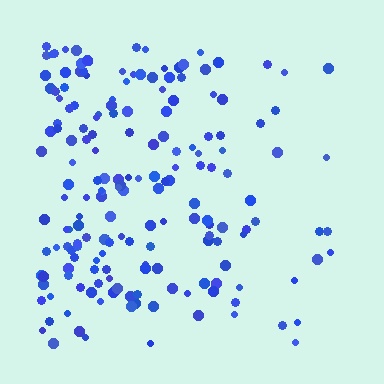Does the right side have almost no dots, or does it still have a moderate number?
Still a moderate number, just noticeably fewer than the left.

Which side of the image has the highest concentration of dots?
The left.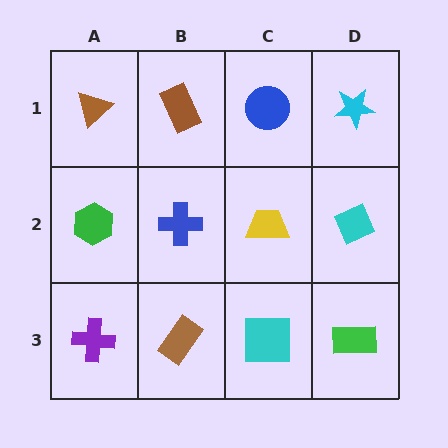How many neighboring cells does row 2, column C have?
4.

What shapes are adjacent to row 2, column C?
A blue circle (row 1, column C), a cyan square (row 3, column C), a blue cross (row 2, column B), a cyan diamond (row 2, column D).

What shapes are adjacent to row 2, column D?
A cyan star (row 1, column D), a green rectangle (row 3, column D), a yellow trapezoid (row 2, column C).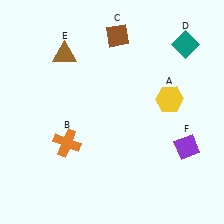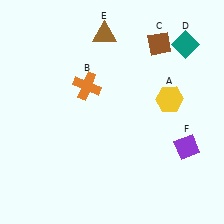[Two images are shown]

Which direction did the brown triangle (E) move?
The brown triangle (E) moved right.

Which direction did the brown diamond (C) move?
The brown diamond (C) moved right.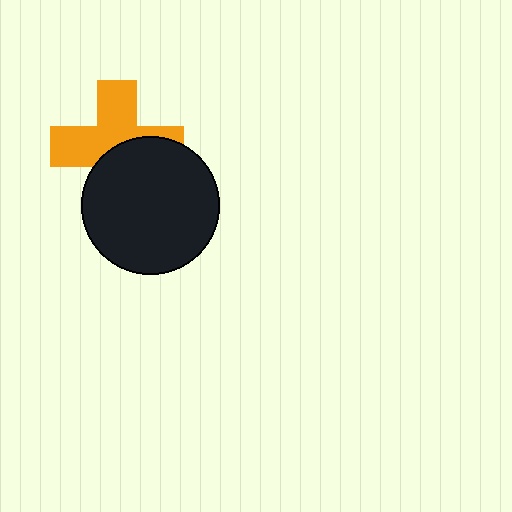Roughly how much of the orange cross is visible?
About half of it is visible (roughly 56%).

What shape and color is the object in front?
The object in front is a black circle.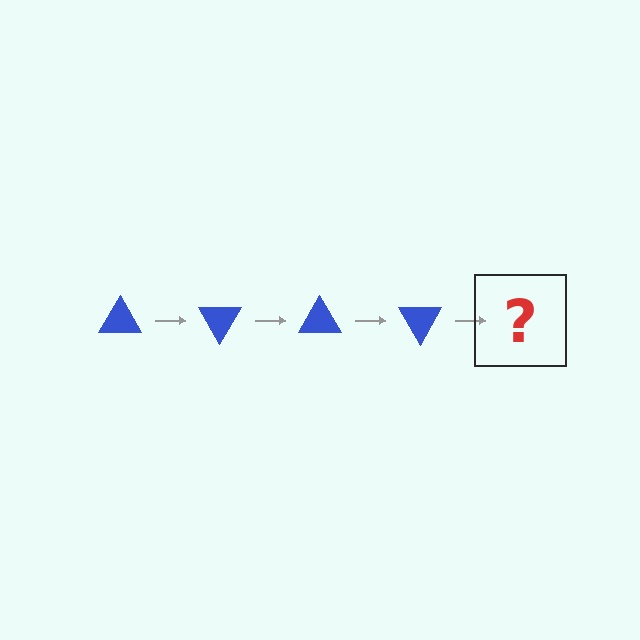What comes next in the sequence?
The next element should be a blue triangle rotated 240 degrees.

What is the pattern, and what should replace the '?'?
The pattern is that the triangle rotates 60 degrees each step. The '?' should be a blue triangle rotated 240 degrees.